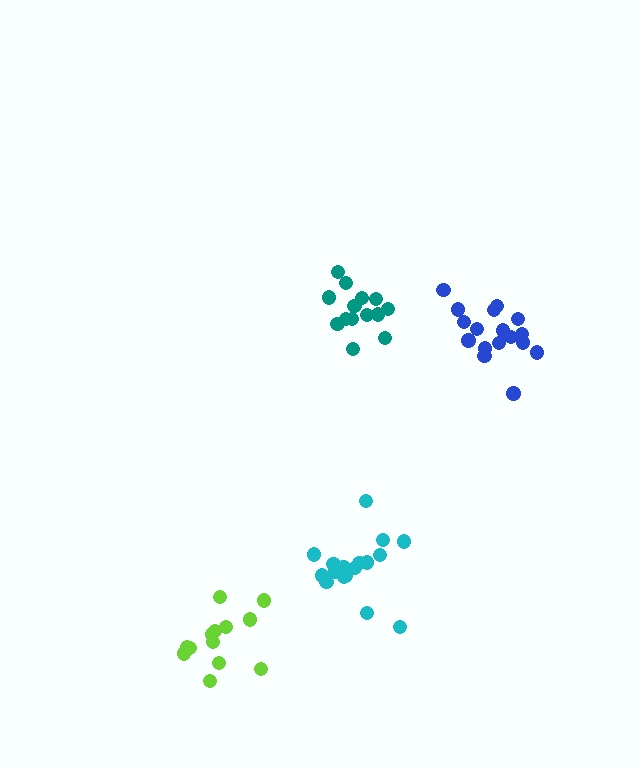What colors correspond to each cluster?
The clusters are colored: teal, cyan, lime, blue.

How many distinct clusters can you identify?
There are 4 distinct clusters.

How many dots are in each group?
Group 1: 14 dots, Group 2: 17 dots, Group 3: 13 dots, Group 4: 17 dots (61 total).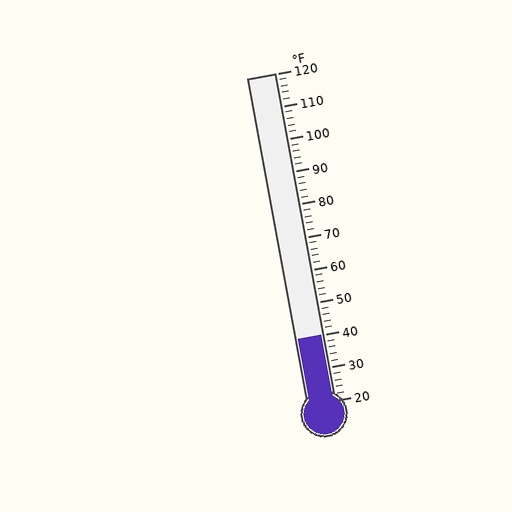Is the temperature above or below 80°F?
The temperature is below 80°F.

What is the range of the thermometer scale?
The thermometer scale ranges from 20°F to 120°F.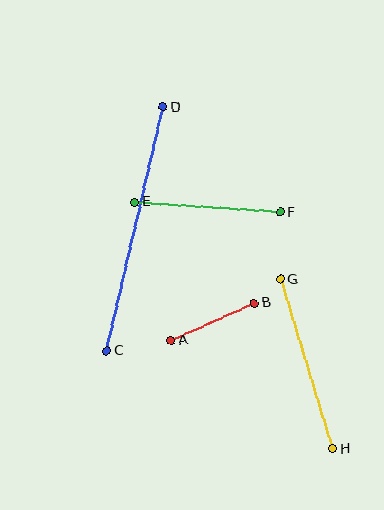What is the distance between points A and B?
The distance is approximately 91 pixels.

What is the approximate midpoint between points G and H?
The midpoint is at approximately (307, 364) pixels.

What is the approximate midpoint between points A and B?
The midpoint is at approximately (213, 322) pixels.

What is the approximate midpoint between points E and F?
The midpoint is at approximately (208, 207) pixels.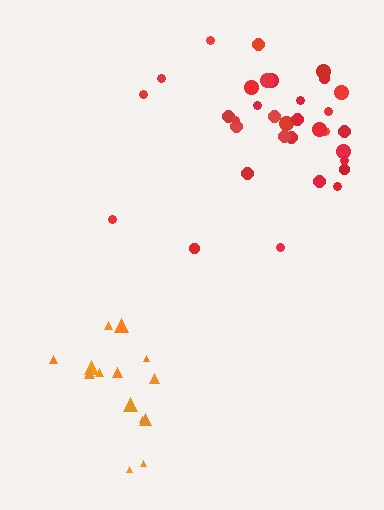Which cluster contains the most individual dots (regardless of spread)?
Red (33).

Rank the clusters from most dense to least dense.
orange, red.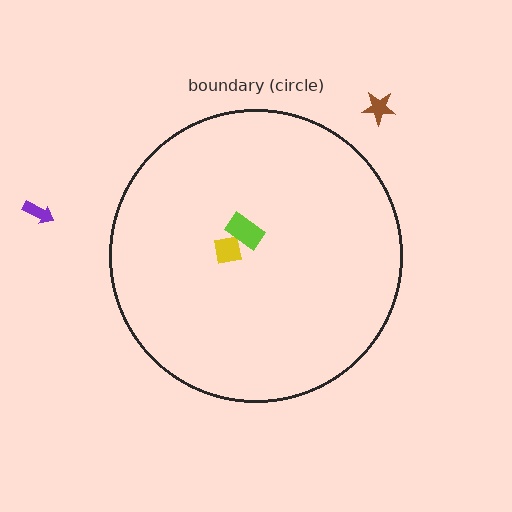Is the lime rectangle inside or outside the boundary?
Inside.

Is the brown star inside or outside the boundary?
Outside.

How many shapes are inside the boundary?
2 inside, 2 outside.